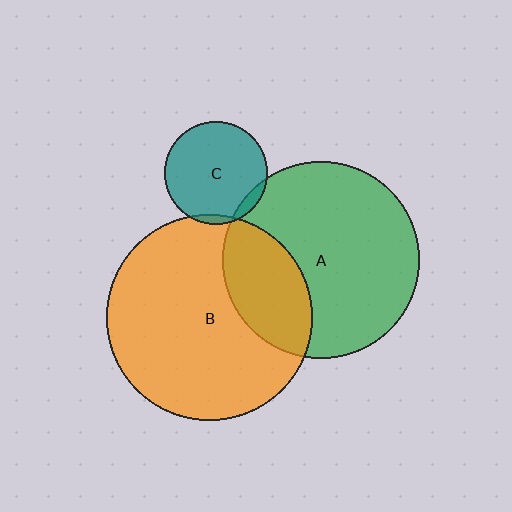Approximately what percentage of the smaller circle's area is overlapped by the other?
Approximately 30%.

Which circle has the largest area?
Circle B (orange).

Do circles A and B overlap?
Yes.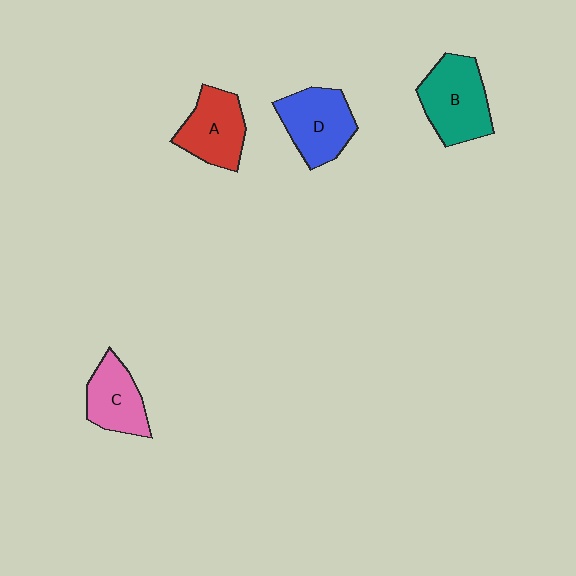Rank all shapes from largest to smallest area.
From largest to smallest: B (teal), D (blue), A (red), C (pink).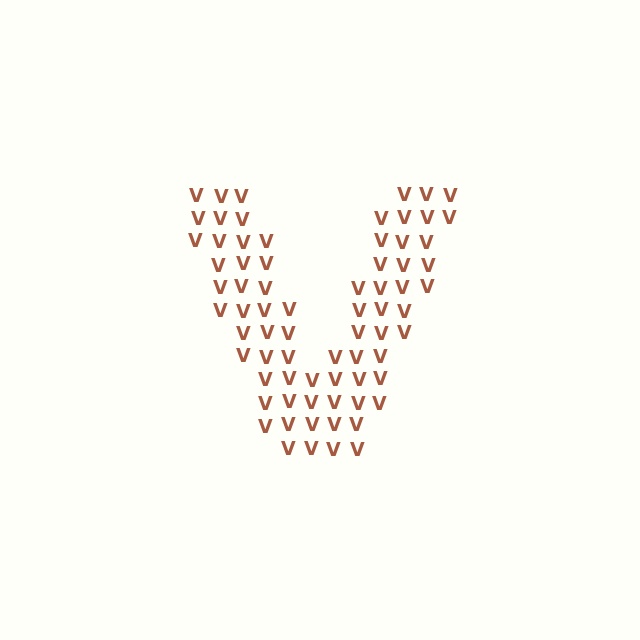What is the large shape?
The large shape is the letter V.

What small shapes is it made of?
It is made of small letter V's.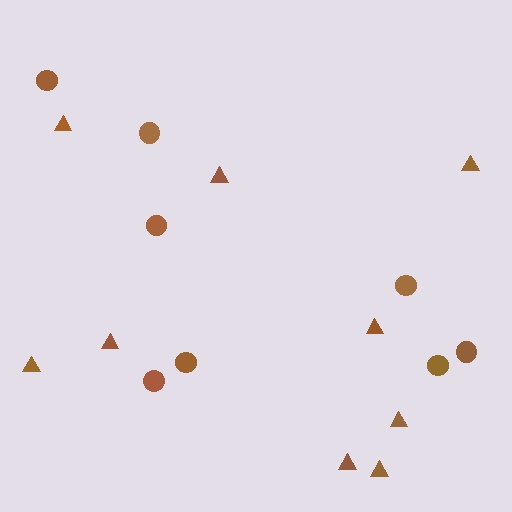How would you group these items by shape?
There are 2 groups: one group of circles (8) and one group of triangles (9).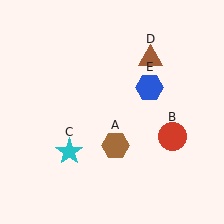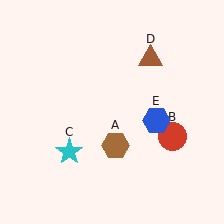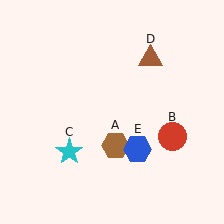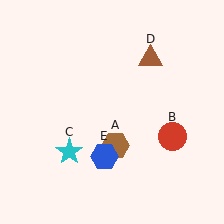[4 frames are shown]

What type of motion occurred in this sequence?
The blue hexagon (object E) rotated clockwise around the center of the scene.